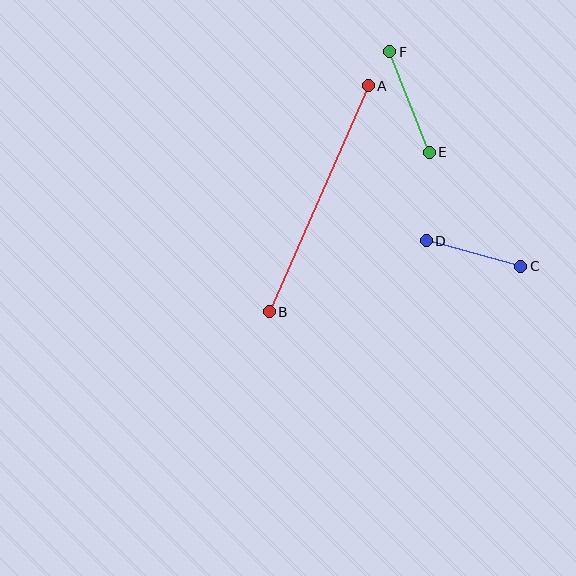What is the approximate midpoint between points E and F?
The midpoint is at approximately (409, 102) pixels.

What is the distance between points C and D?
The distance is approximately 98 pixels.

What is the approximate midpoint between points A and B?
The midpoint is at approximately (319, 199) pixels.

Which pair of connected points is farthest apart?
Points A and B are farthest apart.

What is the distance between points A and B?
The distance is approximately 247 pixels.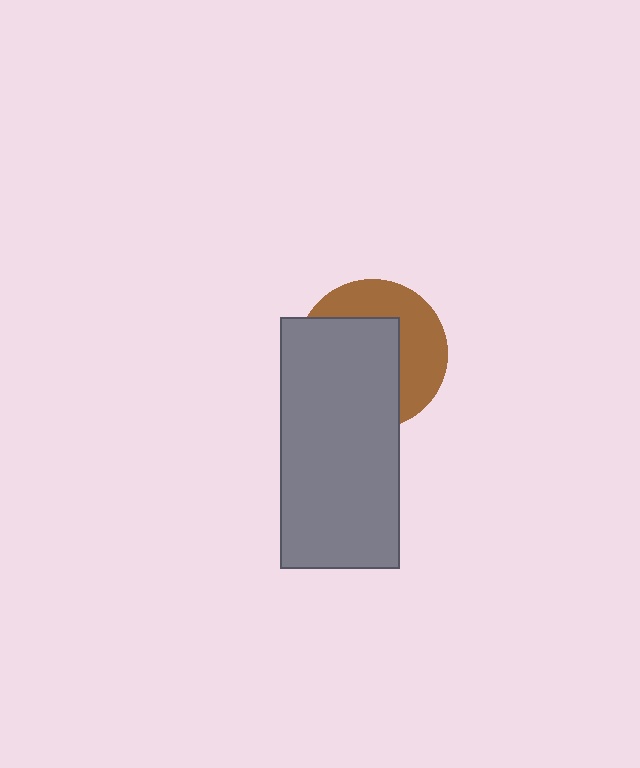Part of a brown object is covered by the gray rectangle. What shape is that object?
It is a circle.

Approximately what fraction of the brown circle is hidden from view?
Roughly 57% of the brown circle is hidden behind the gray rectangle.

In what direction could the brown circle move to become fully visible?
The brown circle could move toward the upper-right. That would shift it out from behind the gray rectangle entirely.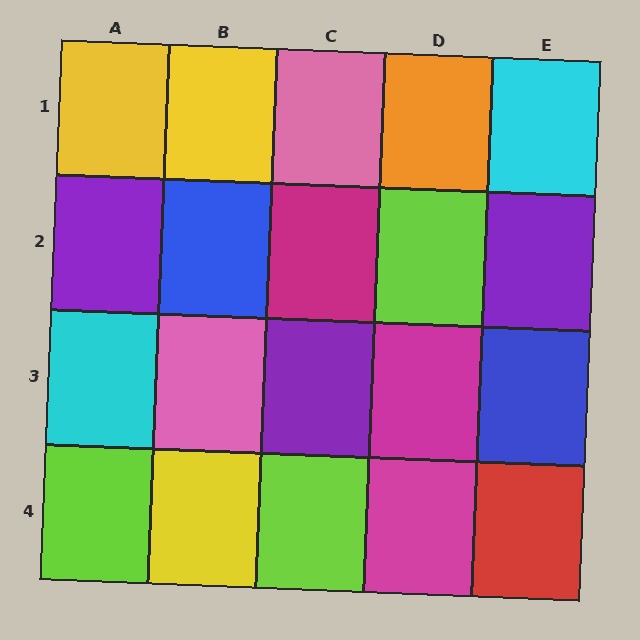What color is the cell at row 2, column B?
Blue.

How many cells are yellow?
3 cells are yellow.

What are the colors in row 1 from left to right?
Yellow, yellow, pink, orange, cyan.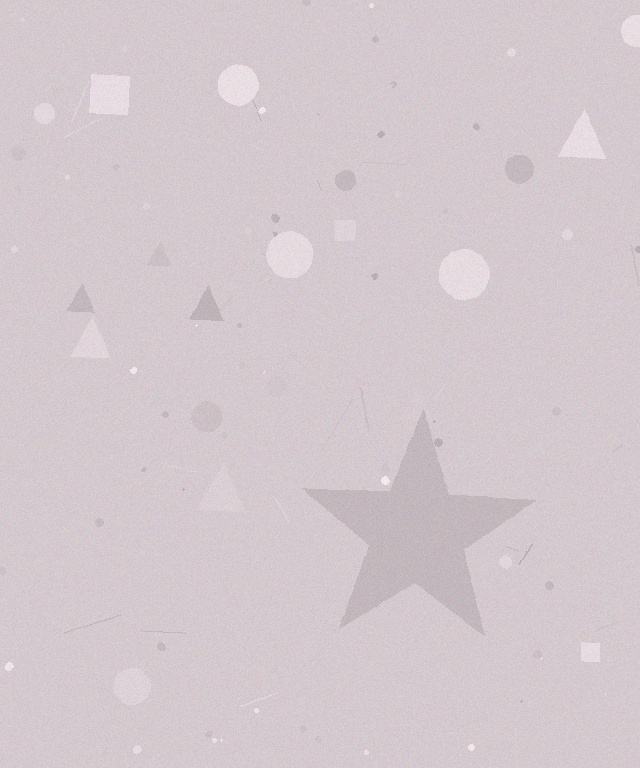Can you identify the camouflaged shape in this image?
The camouflaged shape is a star.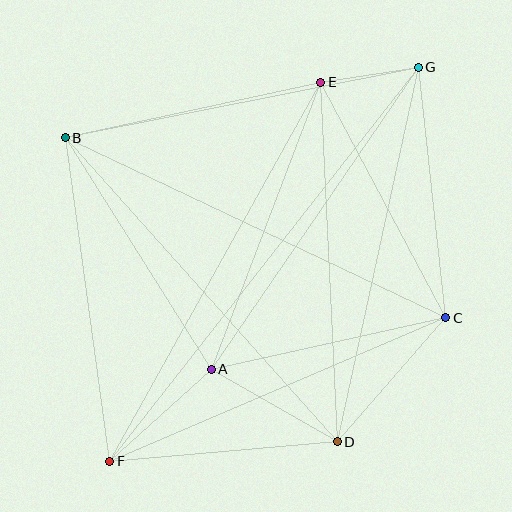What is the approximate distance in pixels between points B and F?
The distance between B and F is approximately 326 pixels.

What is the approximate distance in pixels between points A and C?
The distance between A and C is approximately 240 pixels.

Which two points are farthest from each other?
Points F and G are farthest from each other.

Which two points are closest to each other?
Points E and G are closest to each other.